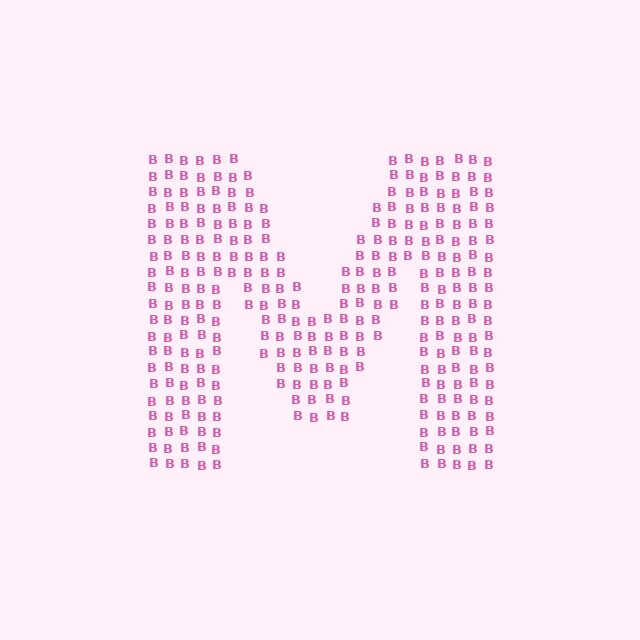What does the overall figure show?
The overall figure shows the letter M.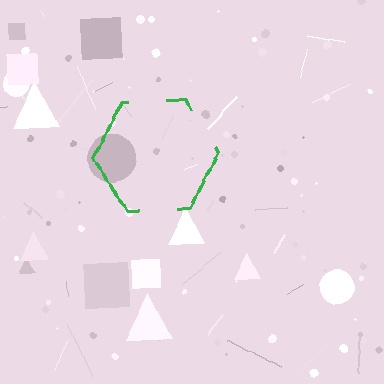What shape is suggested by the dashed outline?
The dashed outline suggests a hexagon.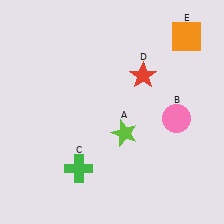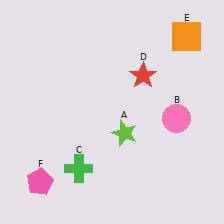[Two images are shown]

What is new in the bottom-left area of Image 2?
A pink pentagon (F) was added in the bottom-left area of Image 2.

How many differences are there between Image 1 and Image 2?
There is 1 difference between the two images.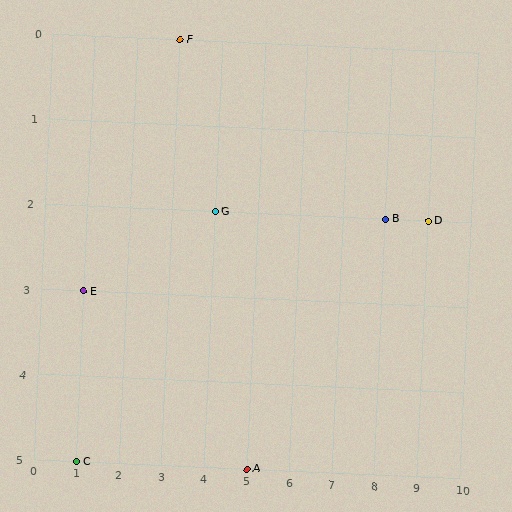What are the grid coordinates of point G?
Point G is at grid coordinates (4, 2).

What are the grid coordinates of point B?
Point B is at grid coordinates (8, 2).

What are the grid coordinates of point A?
Point A is at grid coordinates (5, 5).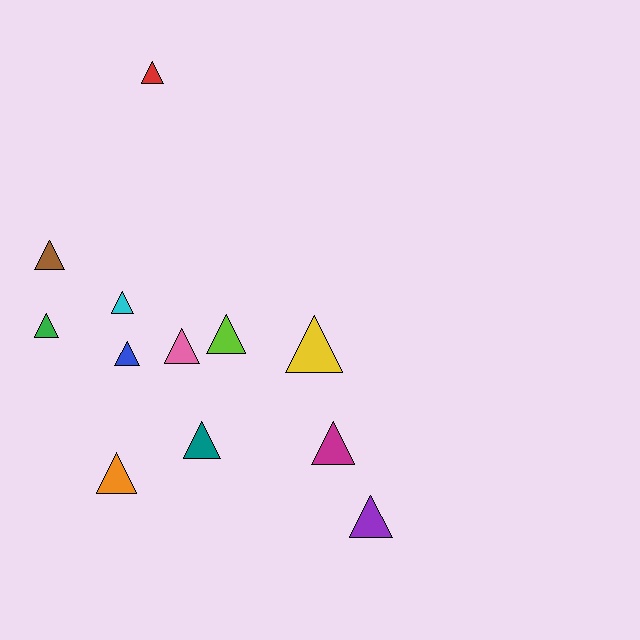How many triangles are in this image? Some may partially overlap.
There are 12 triangles.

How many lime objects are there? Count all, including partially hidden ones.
There is 1 lime object.